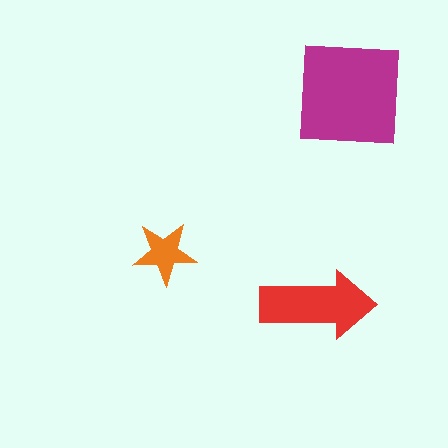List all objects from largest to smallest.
The magenta square, the red arrow, the orange star.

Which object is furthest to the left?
The orange star is leftmost.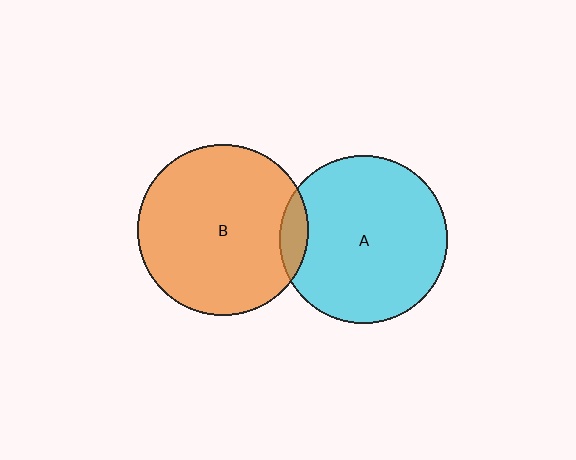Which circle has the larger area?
Circle B (orange).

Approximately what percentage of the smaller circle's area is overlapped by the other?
Approximately 10%.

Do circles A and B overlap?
Yes.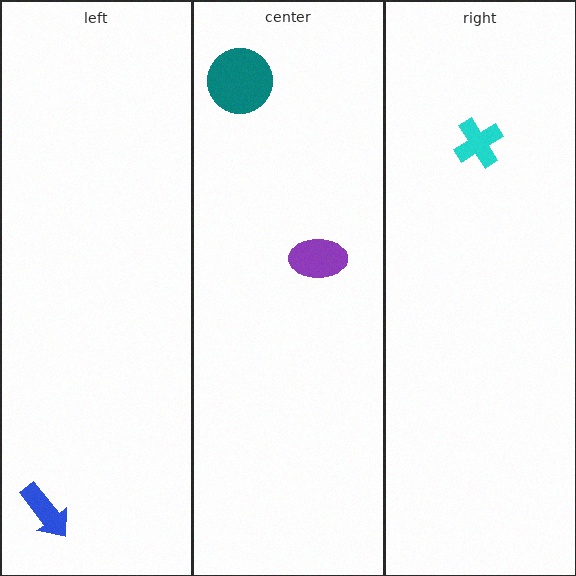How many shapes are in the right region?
1.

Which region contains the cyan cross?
The right region.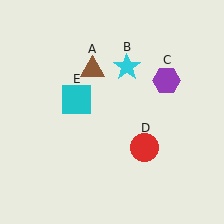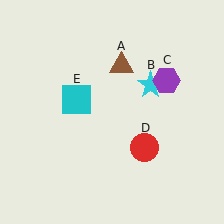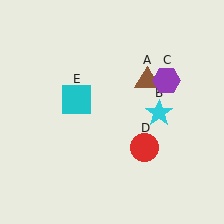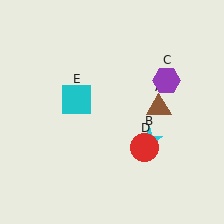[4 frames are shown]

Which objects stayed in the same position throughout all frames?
Purple hexagon (object C) and red circle (object D) and cyan square (object E) remained stationary.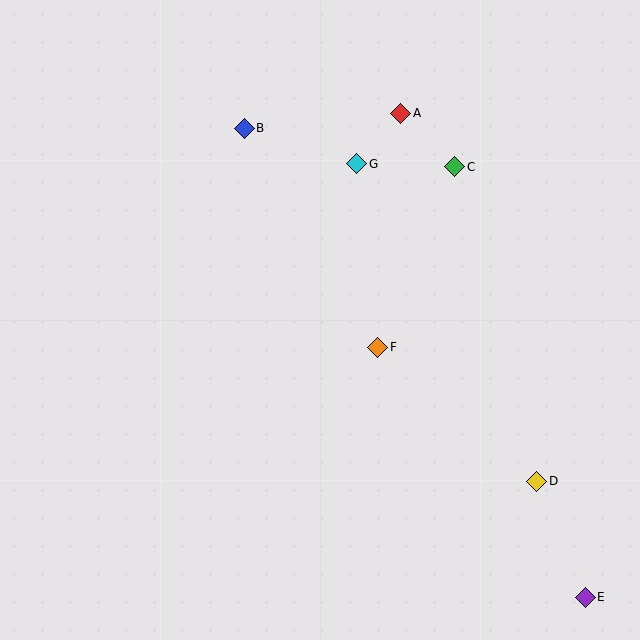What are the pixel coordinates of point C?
Point C is at (455, 167).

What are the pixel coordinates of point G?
Point G is at (357, 164).